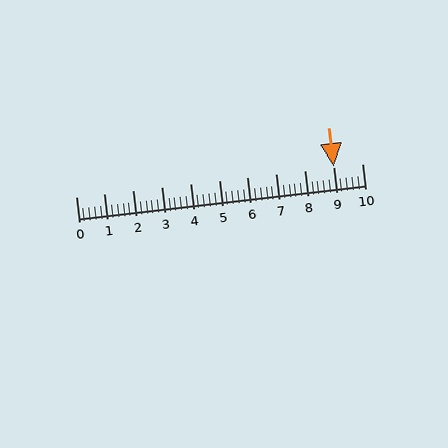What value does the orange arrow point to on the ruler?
The orange arrow points to approximately 9.0.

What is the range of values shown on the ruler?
The ruler shows values from 0 to 10.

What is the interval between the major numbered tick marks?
The major tick marks are spaced 1 units apart.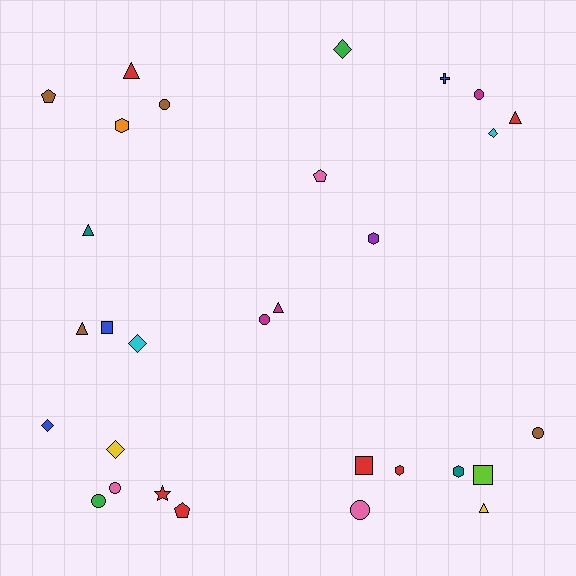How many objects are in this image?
There are 30 objects.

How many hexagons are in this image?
There are 4 hexagons.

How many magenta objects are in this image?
There are 3 magenta objects.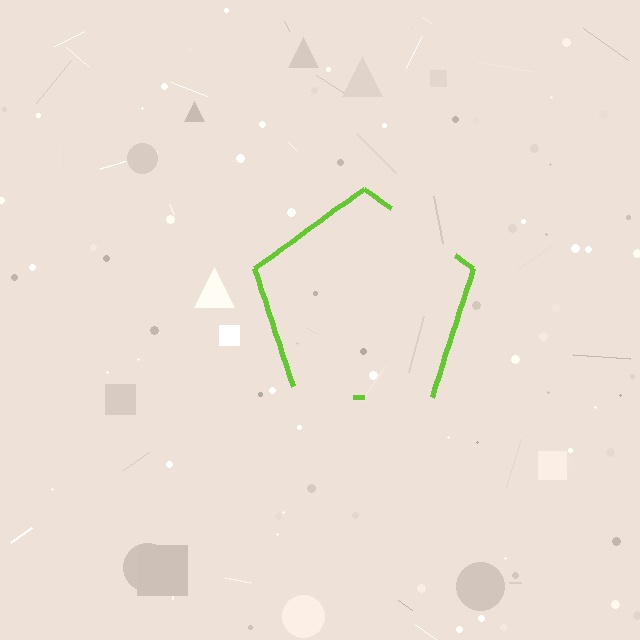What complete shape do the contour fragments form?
The contour fragments form a pentagon.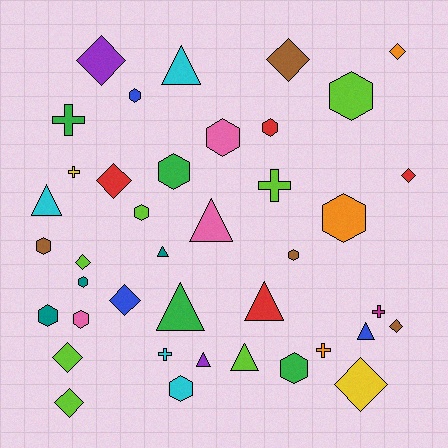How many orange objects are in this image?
There are 3 orange objects.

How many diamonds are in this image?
There are 11 diamonds.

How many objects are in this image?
There are 40 objects.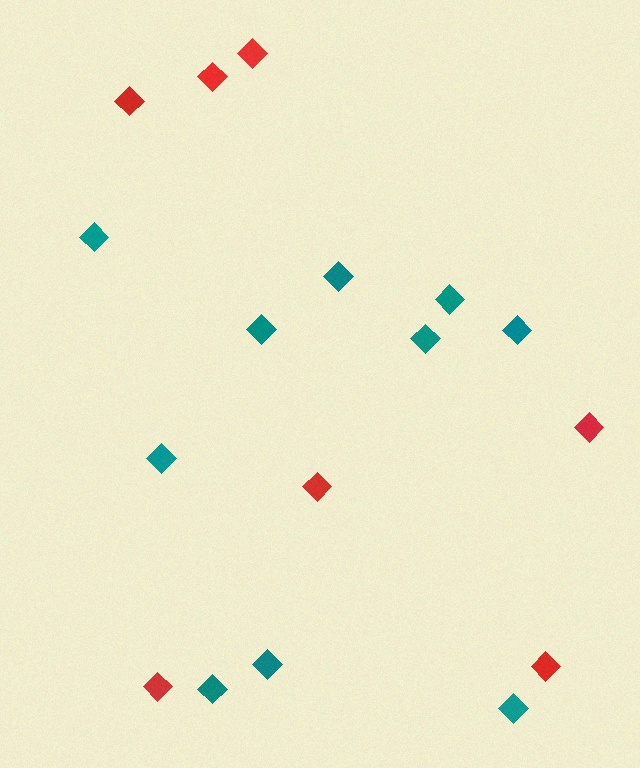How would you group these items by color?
There are 2 groups: one group of teal diamonds (10) and one group of red diamonds (7).